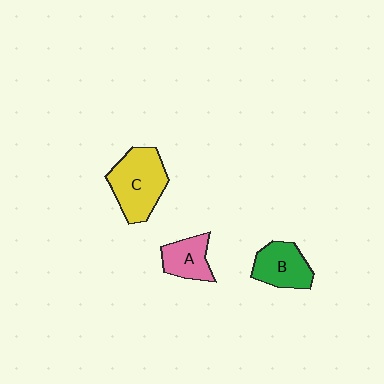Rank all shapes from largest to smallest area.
From largest to smallest: C (yellow), B (green), A (pink).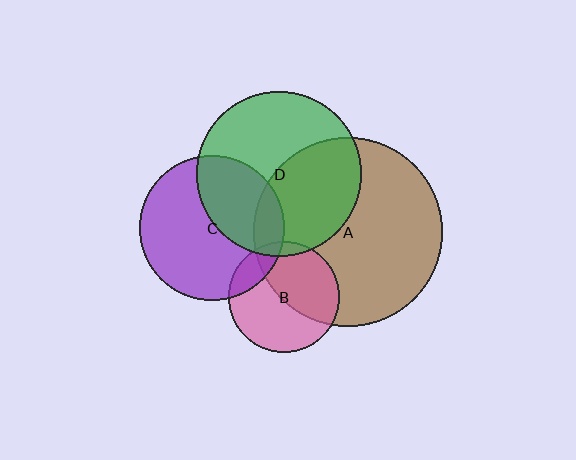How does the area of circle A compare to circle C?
Approximately 1.7 times.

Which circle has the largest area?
Circle A (brown).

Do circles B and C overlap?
Yes.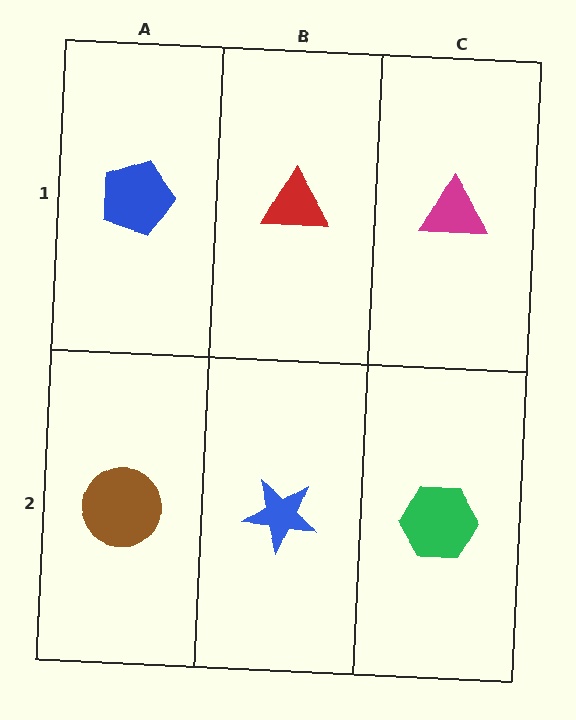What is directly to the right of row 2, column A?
A blue star.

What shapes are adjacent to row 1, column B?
A blue star (row 2, column B), a blue pentagon (row 1, column A), a magenta triangle (row 1, column C).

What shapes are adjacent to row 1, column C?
A green hexagon (row 2, column C), a red triangle (row 1, column B).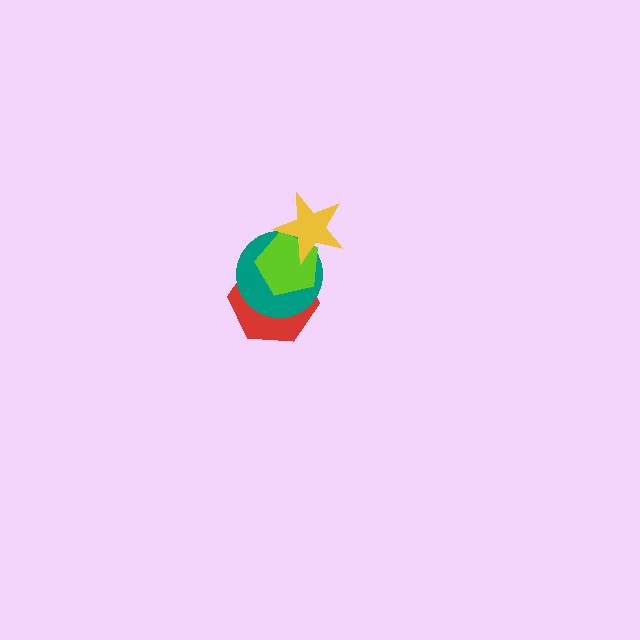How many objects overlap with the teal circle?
3 objects overlap with the teal circle.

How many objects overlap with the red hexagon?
2 objects overlap with the red hexagon.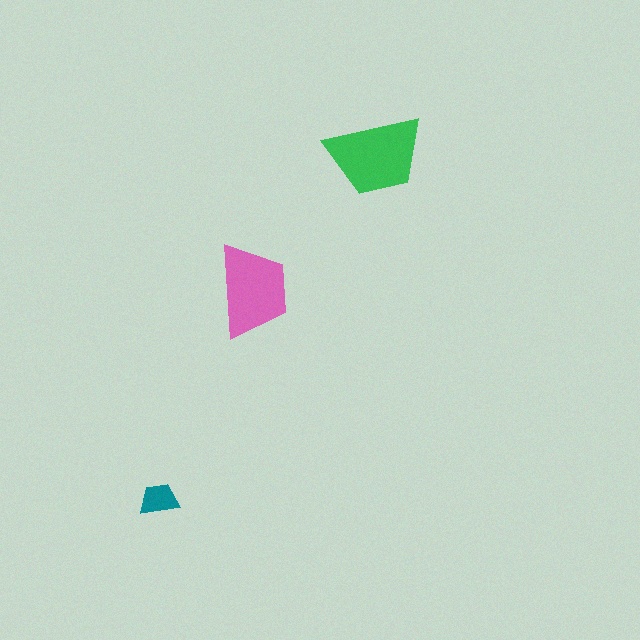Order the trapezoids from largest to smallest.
the green one, the pink one, the teal one.